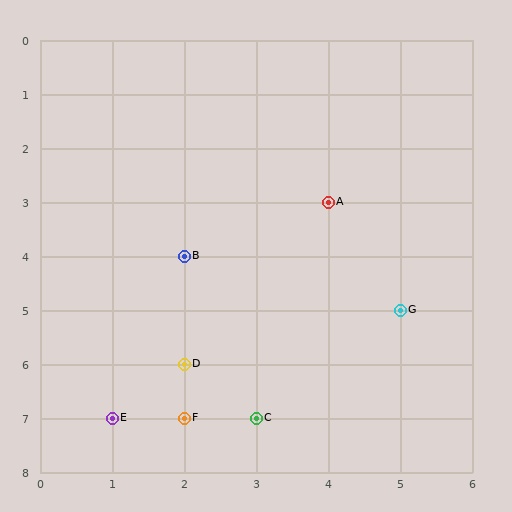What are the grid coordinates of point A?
Point A is at grid coordinates (4, 3).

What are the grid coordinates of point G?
Point G is at grid coordinates (5, 5).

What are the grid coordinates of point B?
Point B is at grid coordinates (2, 4).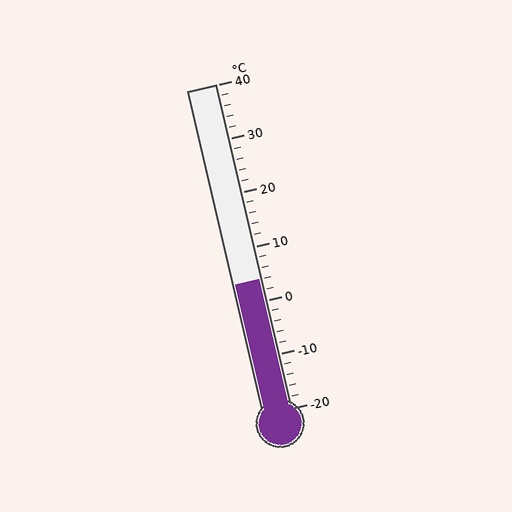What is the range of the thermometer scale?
The thermometer scale ranges from -20°C to 40°C.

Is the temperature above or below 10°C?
The temperature is below 10°C.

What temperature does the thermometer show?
The thermometer shows approximately 4°C.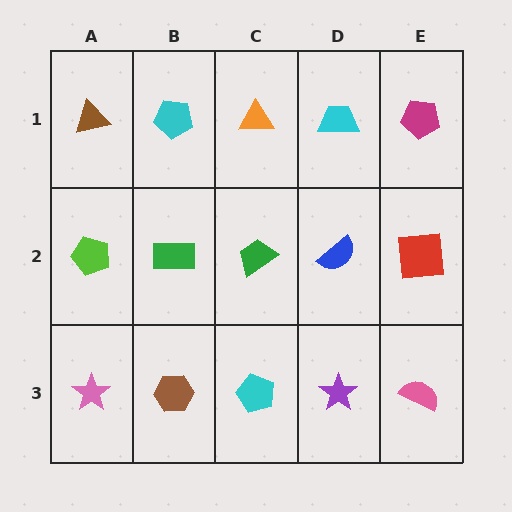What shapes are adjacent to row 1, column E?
A red square (row 2, column E), a cyan trapezoid (row 1, column D).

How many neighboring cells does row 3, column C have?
3.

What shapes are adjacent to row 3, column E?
A red square (row 2, column E), a purple star (row 3, column D).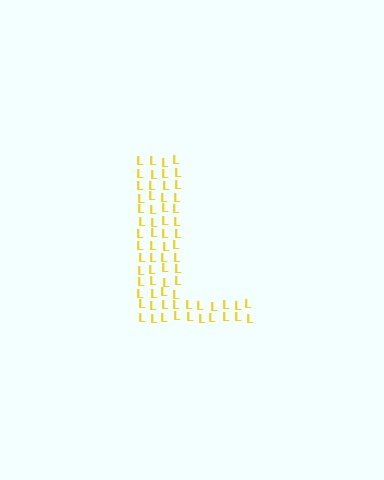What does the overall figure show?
The overall figure shows the letter L.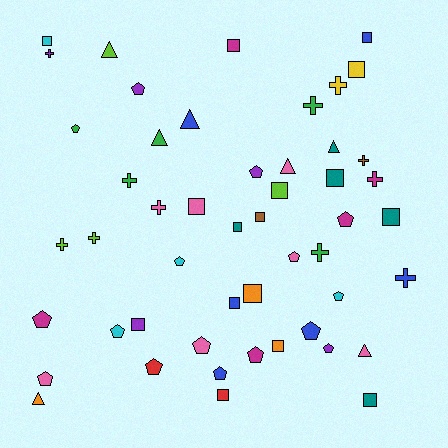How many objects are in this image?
There are 50 objects.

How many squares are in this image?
There are 16 squares.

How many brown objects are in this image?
There are 2 brown objects.